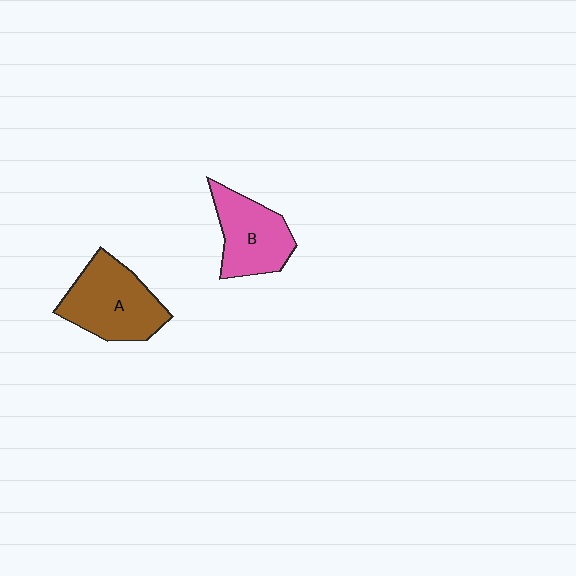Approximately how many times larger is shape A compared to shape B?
Approximately 1.2 times.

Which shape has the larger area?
Shape A (brown).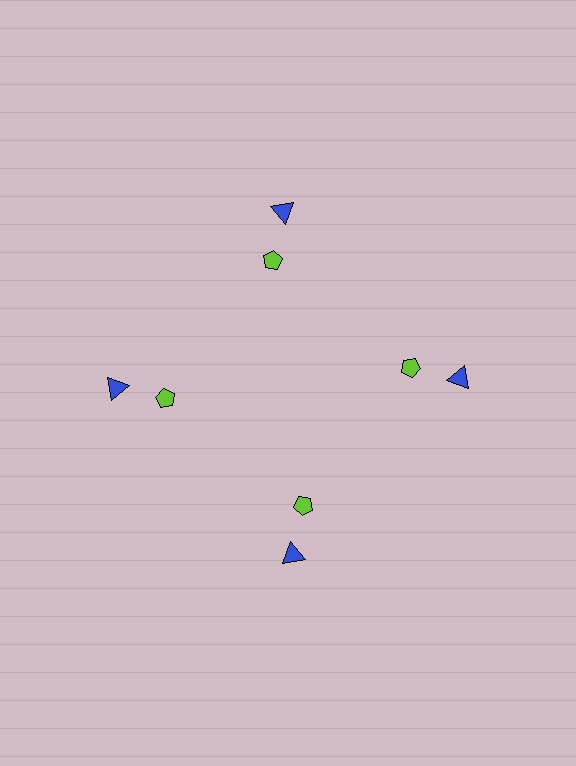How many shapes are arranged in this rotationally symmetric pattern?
There are 8 shapes, arranged in 4 groups of 2.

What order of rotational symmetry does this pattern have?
This pattern has 4-fold rotational symmetry.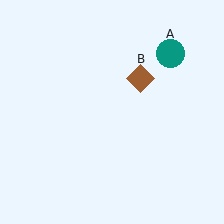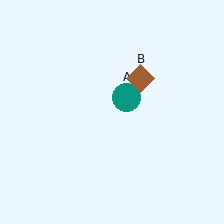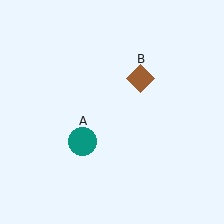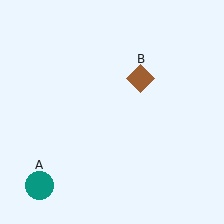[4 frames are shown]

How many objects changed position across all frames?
1 object changed position: teal circle (object A).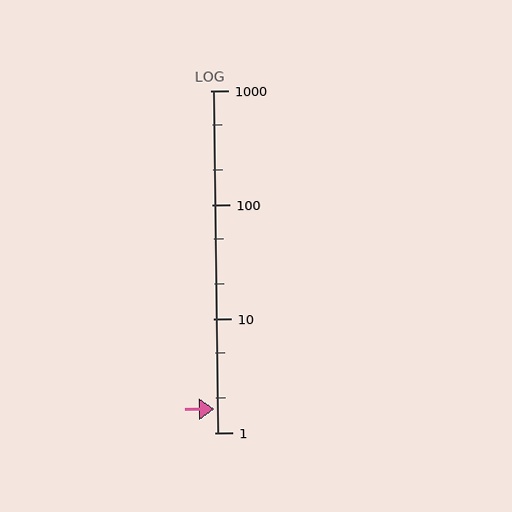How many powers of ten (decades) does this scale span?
The scale spans 3 decades, from 1 to 1000.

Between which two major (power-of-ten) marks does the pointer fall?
The pointer is between 1 and 10.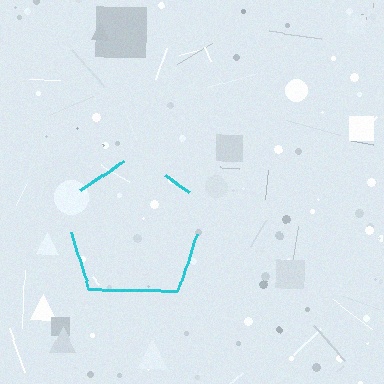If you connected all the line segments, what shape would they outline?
They would outline a pentagon.